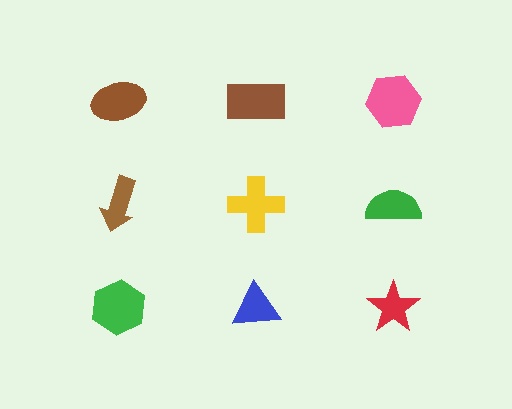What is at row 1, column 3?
A pink hexagon.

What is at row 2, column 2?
A yellow cross.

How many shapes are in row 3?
3 shapes.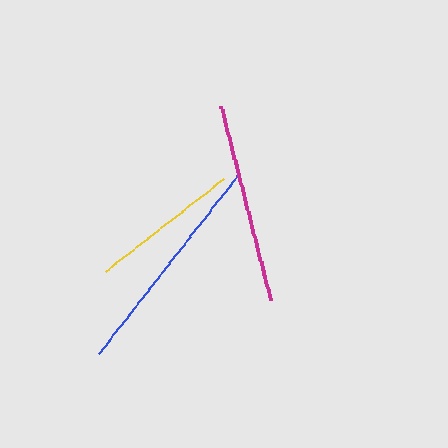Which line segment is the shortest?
The yellow line is the shortest at approximately 151 pixels.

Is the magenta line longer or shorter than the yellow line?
The magenta line is longer than the yellow line.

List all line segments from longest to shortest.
From longest to shortest: blue, magenta, yellow.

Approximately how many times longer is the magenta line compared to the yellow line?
The magenta line is approximately 1.3 times the length of the yellow line.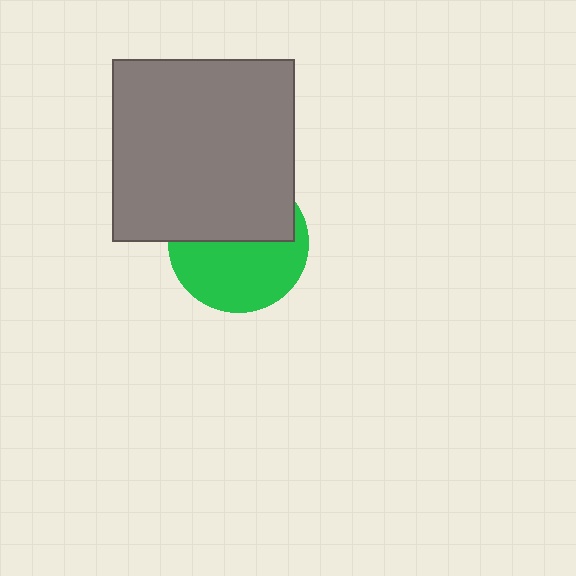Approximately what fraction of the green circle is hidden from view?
Roughly 46% of the green circle is hidden behind the gray square.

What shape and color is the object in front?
The object in front is a gray square.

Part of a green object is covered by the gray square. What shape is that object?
It is a circle.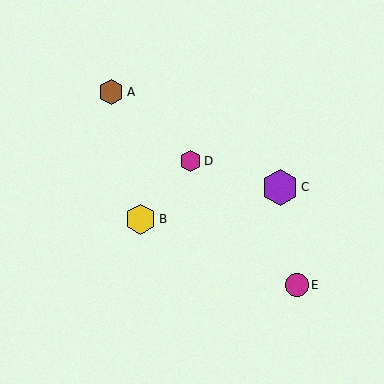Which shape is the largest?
The purple hexagon (labeled C) is the largest.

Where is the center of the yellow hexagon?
The center of the yellow hexagon is at (141, 219).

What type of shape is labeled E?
Shape E is a magenta circle.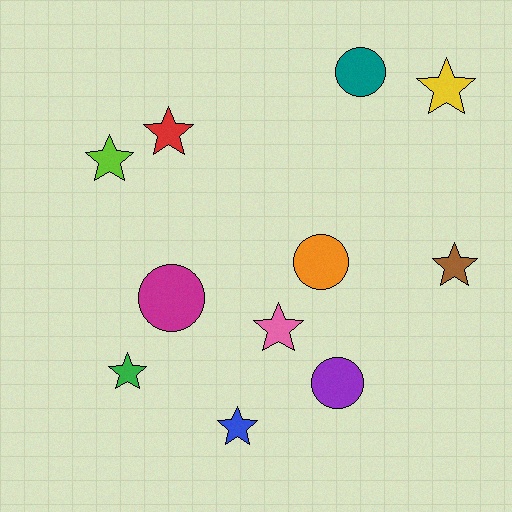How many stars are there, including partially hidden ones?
There are 7 stars.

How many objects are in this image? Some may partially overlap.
There are 11 objects.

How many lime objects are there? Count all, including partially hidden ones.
There is 1 lime object.